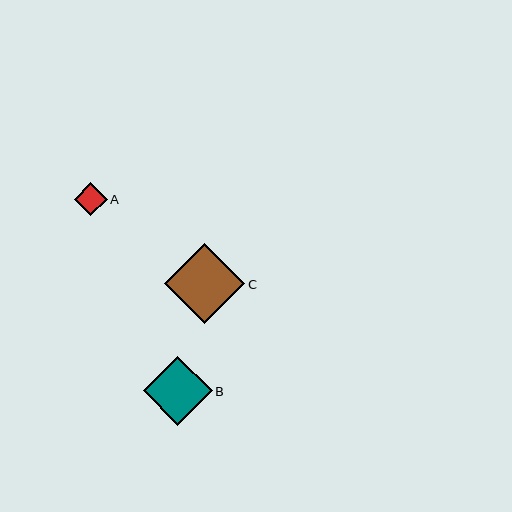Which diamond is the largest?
Diamond C is the largest with a size of approximately 80 pixels.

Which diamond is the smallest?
Diamond A is the smallest with a size of approximately 33 pixels.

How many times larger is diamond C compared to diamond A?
Diamond C is approximately 2.4 times the size of diamond A.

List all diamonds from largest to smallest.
From largest to smallest: C, B, A.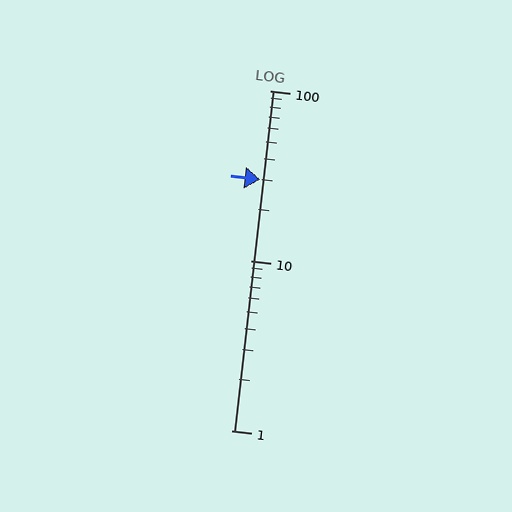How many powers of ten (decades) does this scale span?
The scale spans 2 decades, from 1 to 100.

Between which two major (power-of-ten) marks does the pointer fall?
The pointer is between 10 and 100.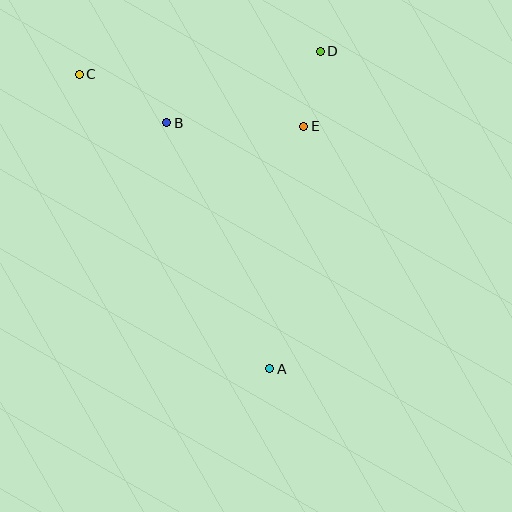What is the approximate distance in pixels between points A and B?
The distance between A and B is approximately 267 pixels.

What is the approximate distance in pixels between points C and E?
The distance between C and E is approximately 230 pixels.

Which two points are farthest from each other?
Points A and C are farthest from each other.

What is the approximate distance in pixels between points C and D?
The distance between C and D is approximately 242 pixels.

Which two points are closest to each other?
Points D and E are closest to each other.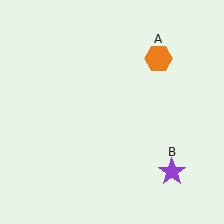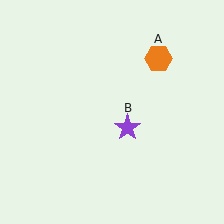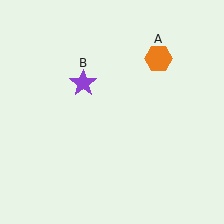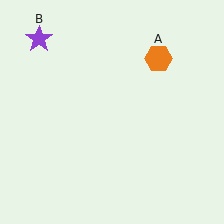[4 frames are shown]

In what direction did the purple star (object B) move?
The purple star (object B) moved up and to the left.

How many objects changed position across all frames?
1 object changed position: purple star (object B).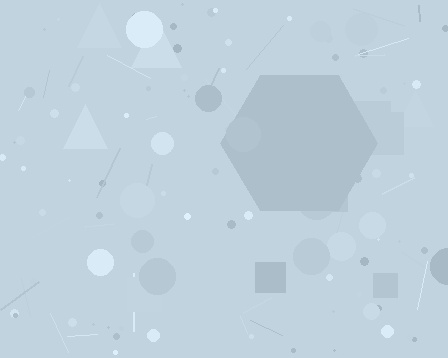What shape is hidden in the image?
A hexagon is hidden in the image.